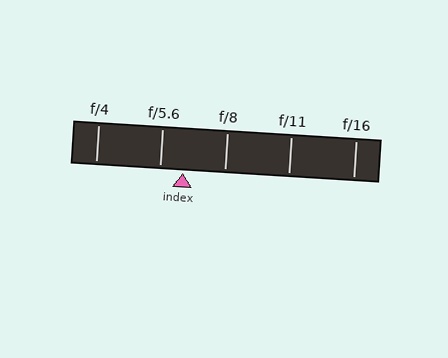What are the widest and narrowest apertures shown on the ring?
The widest aperture shown is f/4 and the narrowest is f/16.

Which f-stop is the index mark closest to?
The index mark is closest to f/5.6.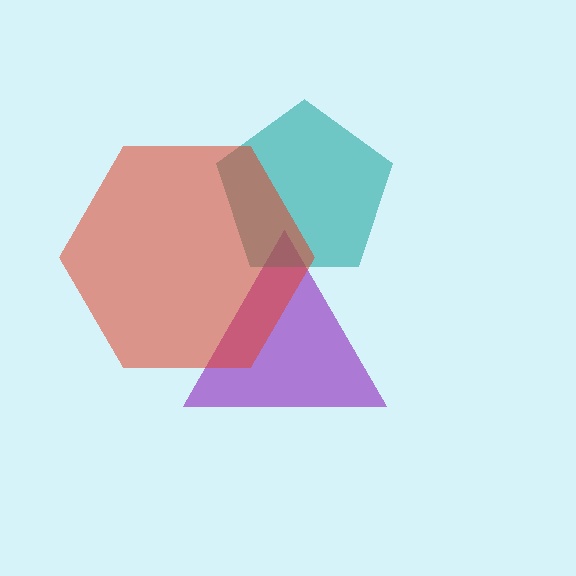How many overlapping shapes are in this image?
There are 3 overlapping shapes in the image.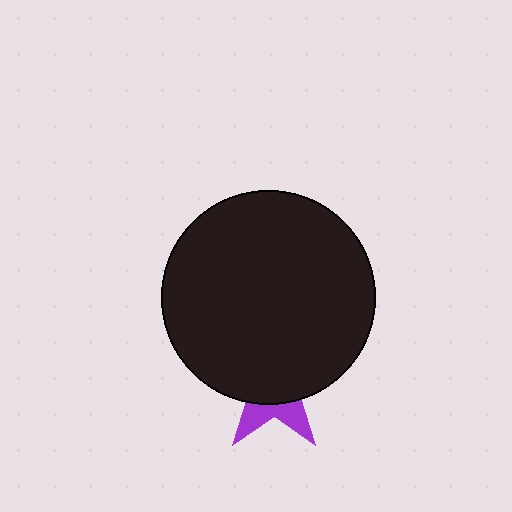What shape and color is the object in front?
The object in front is a black circle.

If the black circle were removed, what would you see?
You would see the complete purple star.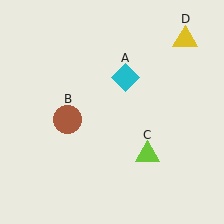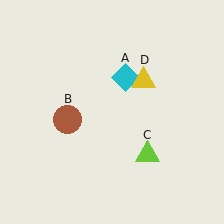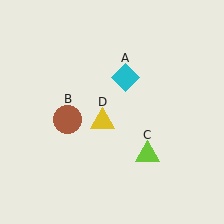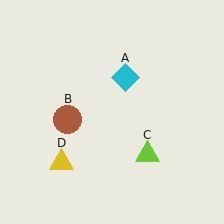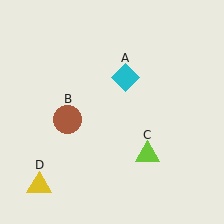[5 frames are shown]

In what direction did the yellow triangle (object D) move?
The yellow triangle (object D) moved down and to the left.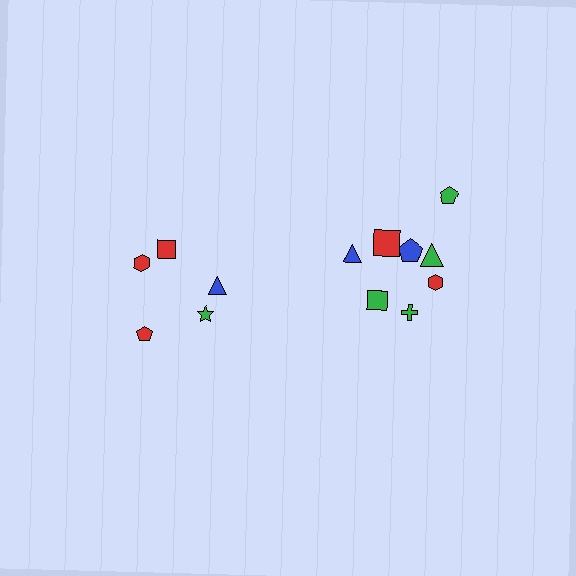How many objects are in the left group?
There are 5 objects.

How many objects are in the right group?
There are 8 objects.